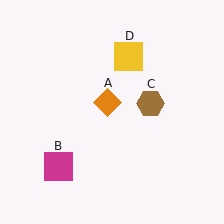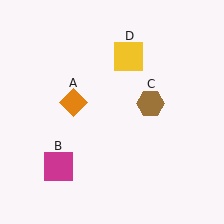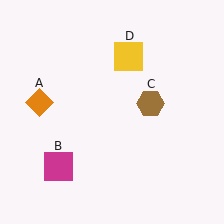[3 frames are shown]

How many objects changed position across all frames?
1 object changed position: orange diamond (object A).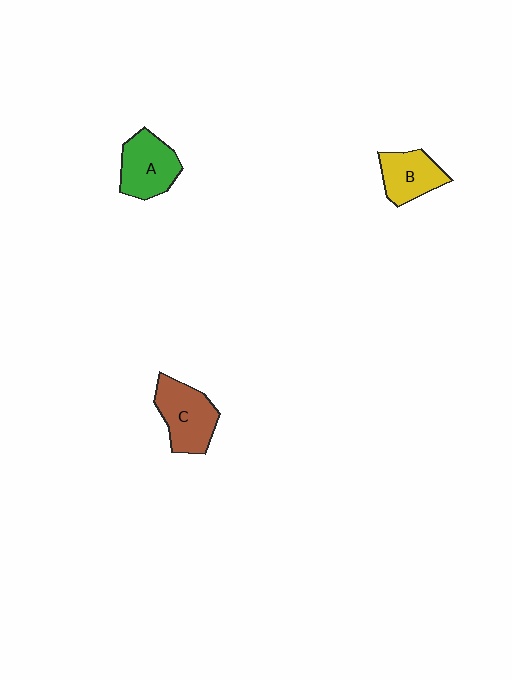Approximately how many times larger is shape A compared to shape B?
Approximately 1.2 times.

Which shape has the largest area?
Shape C (brown).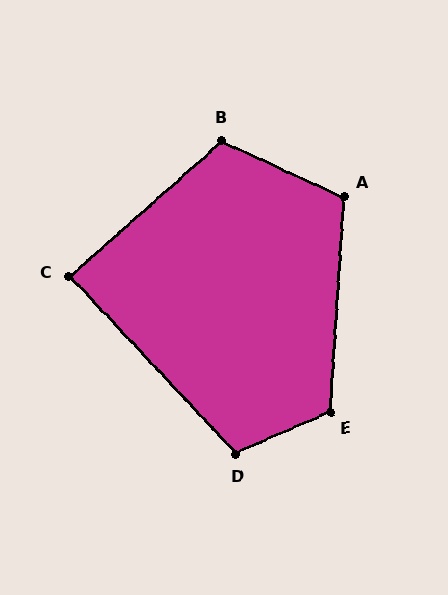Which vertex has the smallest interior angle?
C, at approximately 88 degrees.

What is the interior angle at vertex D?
Approximately 110 degrees (obtuse).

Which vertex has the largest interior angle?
E, at approximately 117 degrees.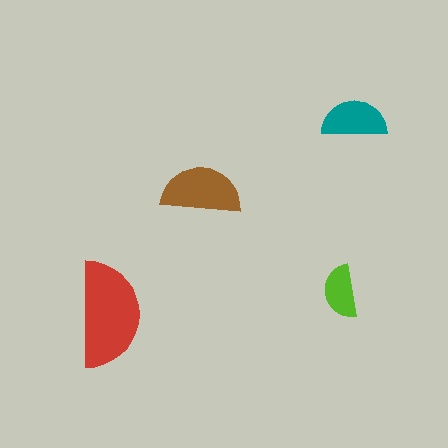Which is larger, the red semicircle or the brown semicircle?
The red one.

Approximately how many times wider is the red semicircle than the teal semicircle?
About 1.5 times wider.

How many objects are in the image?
There are 4 objects in the image.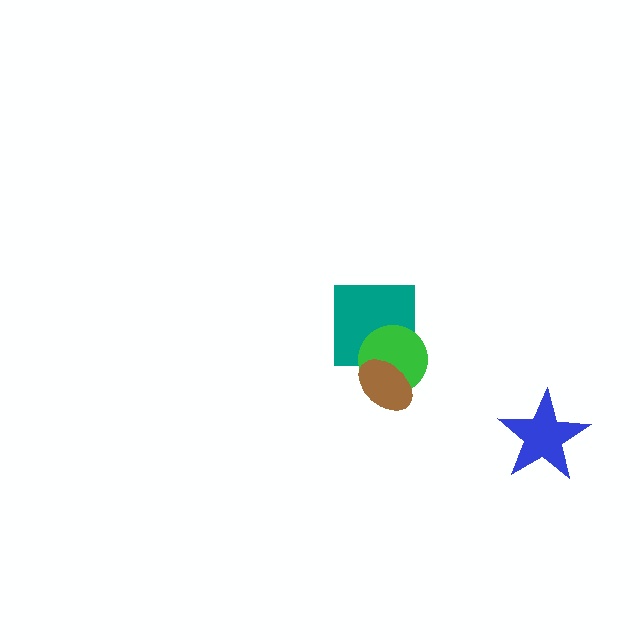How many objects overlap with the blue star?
0 objects overlap with the blue star.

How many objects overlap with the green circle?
2 objects overlap with the green circle.